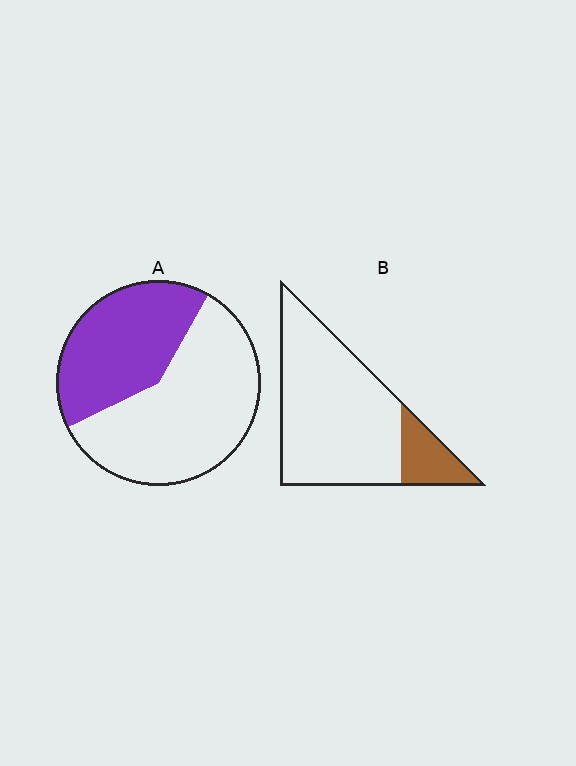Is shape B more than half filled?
No.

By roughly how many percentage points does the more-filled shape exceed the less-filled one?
By roughly 25 percentage points (A over B).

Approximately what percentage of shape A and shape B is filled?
A is approximately 40% and B is approximately 15%.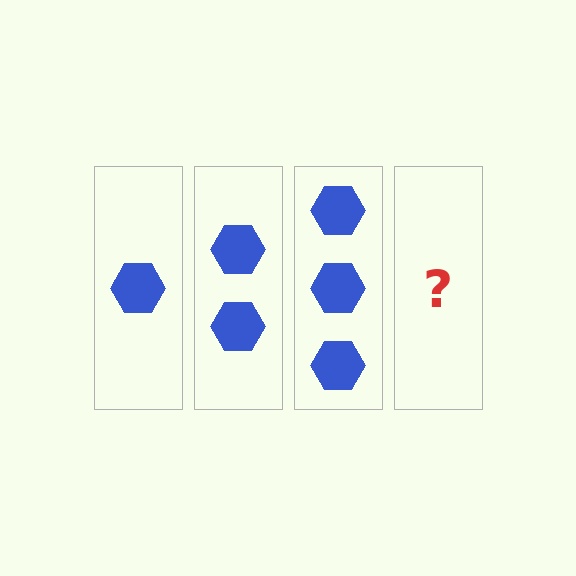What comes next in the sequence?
The next element should be 4 hexagons.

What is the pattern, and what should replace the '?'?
The pattern is that each step adds one more hexagon. The '?' should be 4 hexagons.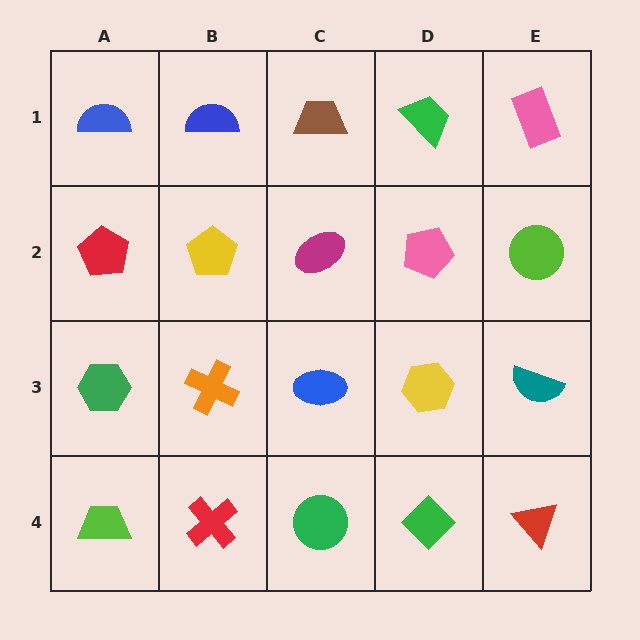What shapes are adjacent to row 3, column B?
A yellow pentagon (row 2, column B), a red cross (row 4, column B), a green hexagon (row 3, column A), a blue ellipse (row 3, column C).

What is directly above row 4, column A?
A green hexagon.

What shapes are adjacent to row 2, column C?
A brown trapezoid (row 1, column C), a blue ellipse (row 3, column C), a yellow pentagon (row 2, column B), a pink pentagon (row 2, column D).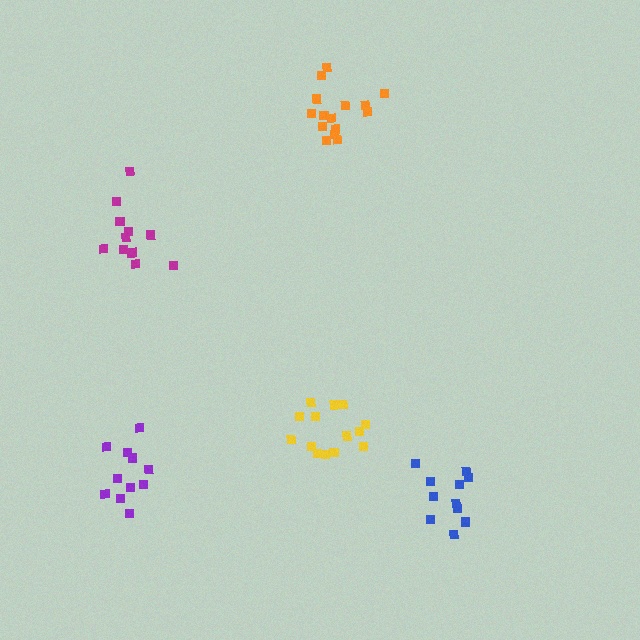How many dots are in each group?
Group 1: 15 dots, Group 2: 11 dots, Group 3: 15 dots, Group 4: 11 dots, Group 5: 11 dots (63 total).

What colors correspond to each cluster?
The clusters are colored: orange, purple, yellow, blue, magenta.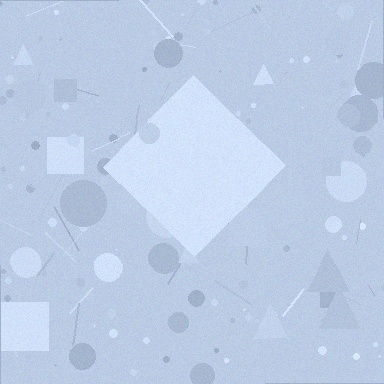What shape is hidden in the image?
A diamond is hidden in the image.